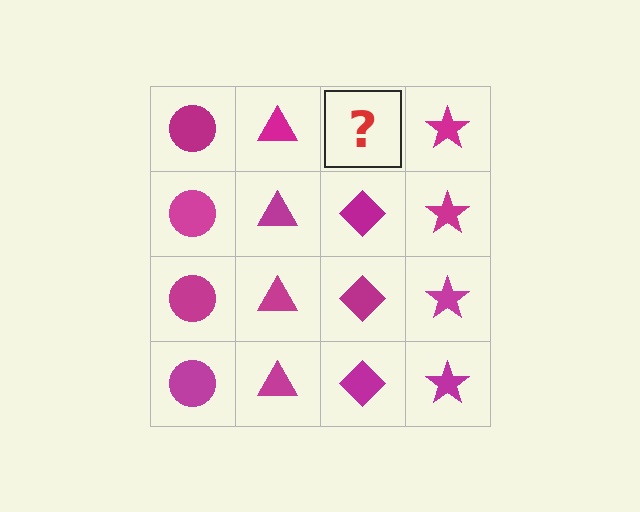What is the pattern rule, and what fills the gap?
The rule is that each column has a consistent shape. The gap should be filled with a magenta diamond.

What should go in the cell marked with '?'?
The missing cell should contain a magenta diamond.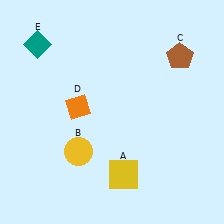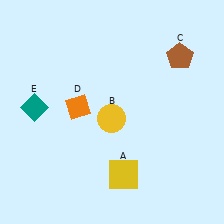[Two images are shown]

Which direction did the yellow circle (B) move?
The yellow circle (B) moved right.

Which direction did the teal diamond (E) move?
The teal diamond (E) moved down.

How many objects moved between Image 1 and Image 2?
2 objects moved between the two images.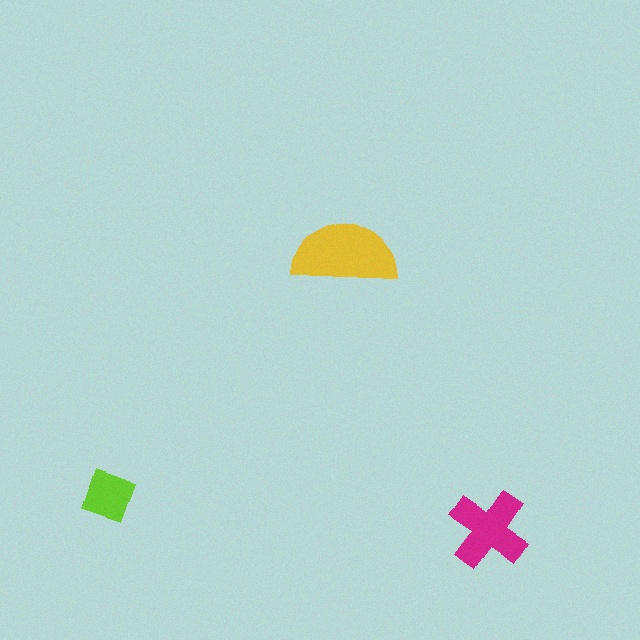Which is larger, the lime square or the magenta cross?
The magenta cross.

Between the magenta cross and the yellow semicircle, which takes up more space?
The yellow semicircle.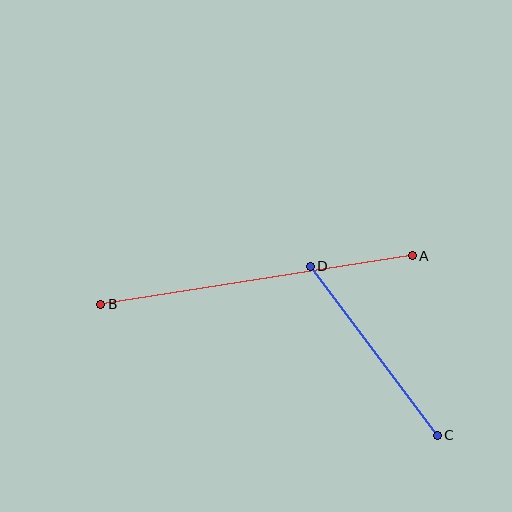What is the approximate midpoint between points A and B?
The midpoint is at approximately (257, 280) pixels.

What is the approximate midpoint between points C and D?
The midpoint is at approximately (374, 351) pixels.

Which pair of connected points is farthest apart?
Points A and B are farthest apart.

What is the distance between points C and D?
The distance is approximately 211 pixels.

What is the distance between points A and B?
The distance is approximately 315 pixels.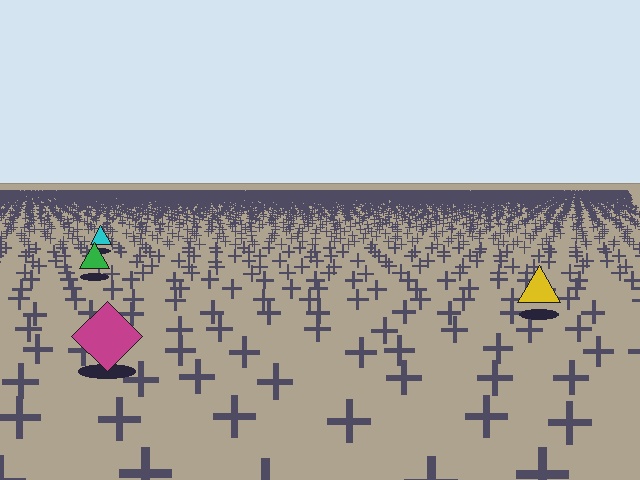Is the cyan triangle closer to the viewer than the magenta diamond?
No. The magenta diamond is closer — you can tell from the texture gradient: the ground texture is coarser near it.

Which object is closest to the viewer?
The magenta diamond is closest. The texture marks near it are larger and more spread out.